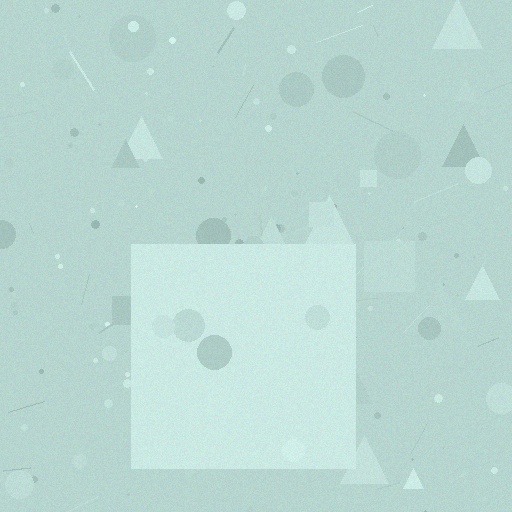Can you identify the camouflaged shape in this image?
The camouflaged shape is a square.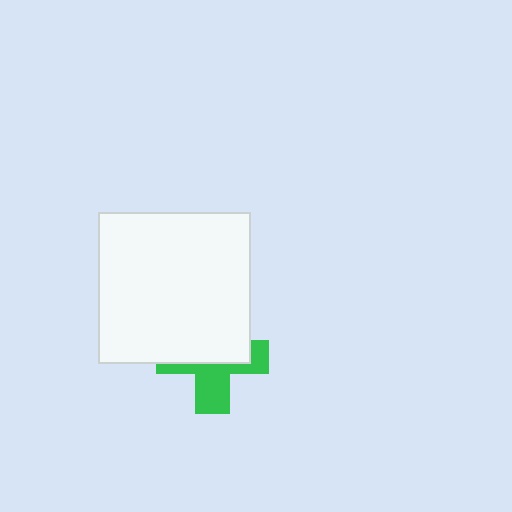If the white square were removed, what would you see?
You would see the complete green cross.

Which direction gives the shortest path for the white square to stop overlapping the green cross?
Moving up gives the shortest separation.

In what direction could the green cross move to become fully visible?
The green cross could move down. That would shift it out from behind the white square entirely.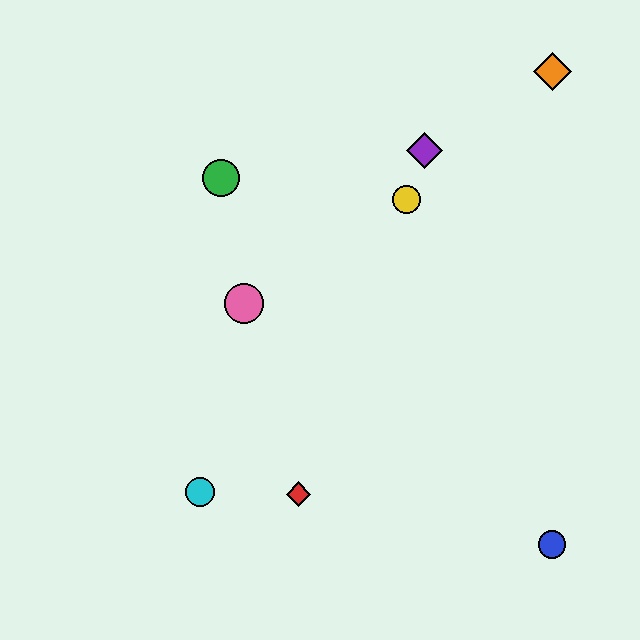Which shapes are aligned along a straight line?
The red diamond, the yellow circle, the purple diamond are aligned along a straight line.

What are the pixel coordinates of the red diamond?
The red diamond is at (299, 494).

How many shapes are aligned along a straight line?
3 shapes (the red diamond, the yellow circle, the purple diamond) are aligned along a straight line.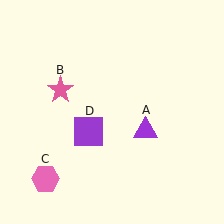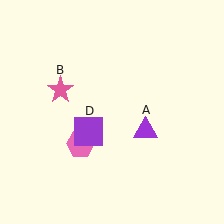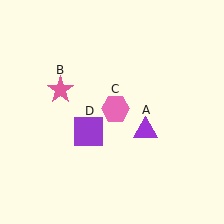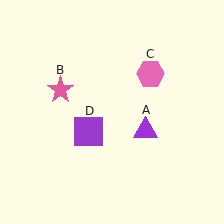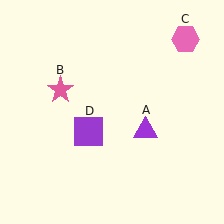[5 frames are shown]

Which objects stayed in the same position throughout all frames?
Purple triangle (object A) and pink star (object B) and purple square (object D) remained stationary.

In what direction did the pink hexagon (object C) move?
The pink hexagon (object C) moved up and to the right.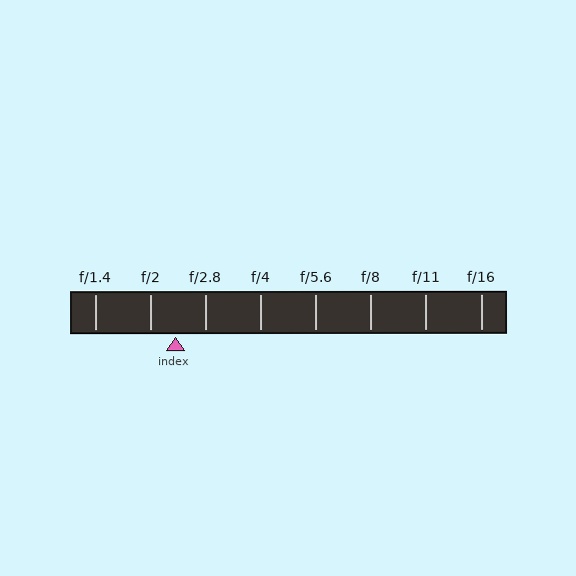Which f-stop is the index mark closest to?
The index mark is closest to f/2.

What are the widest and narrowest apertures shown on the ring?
The widest aperture shown is f/1.4 and the narrowest is f/16.